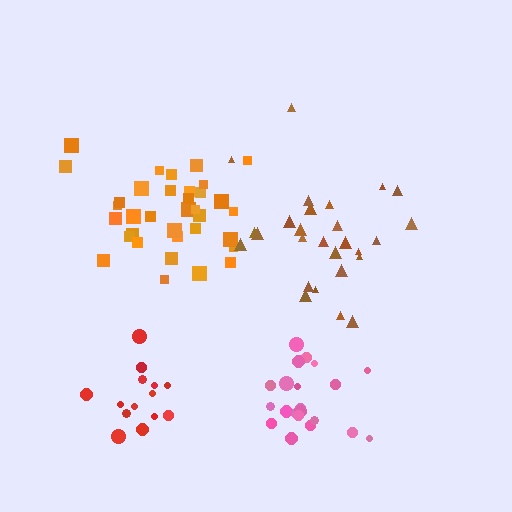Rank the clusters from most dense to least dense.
red, pink, orange, brown.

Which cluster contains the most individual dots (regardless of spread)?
Orange (35).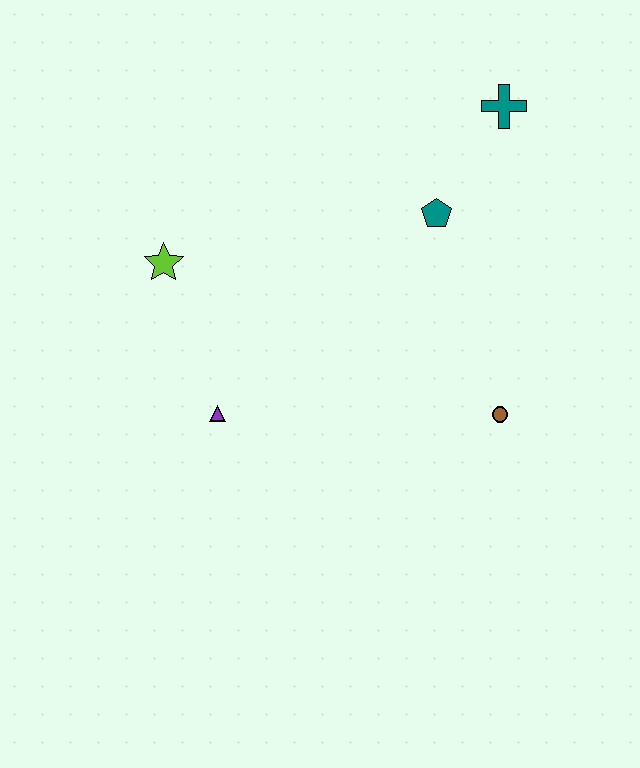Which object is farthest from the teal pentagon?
The purple triangle is farthest from the teal pentagon.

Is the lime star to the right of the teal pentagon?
No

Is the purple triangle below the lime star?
Yes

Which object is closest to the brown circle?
The teal pentagon is closest to the brown circle.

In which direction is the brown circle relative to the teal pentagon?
The brown circle is below the teal pentagon.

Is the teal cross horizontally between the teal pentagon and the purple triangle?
No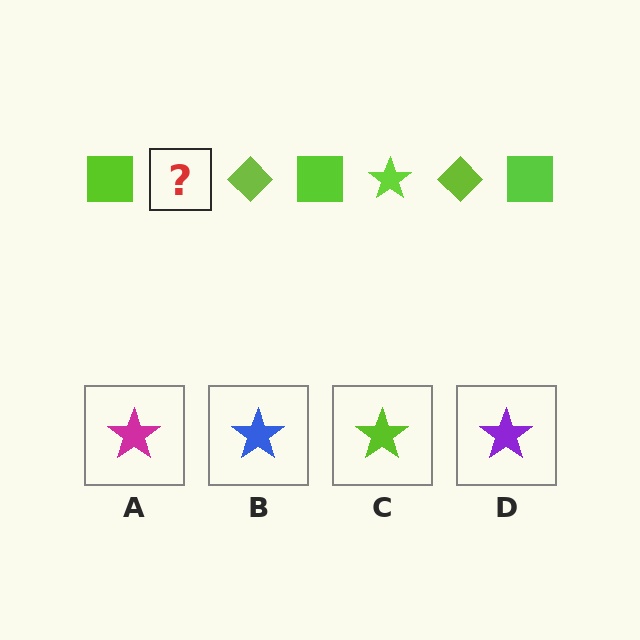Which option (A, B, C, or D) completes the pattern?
C.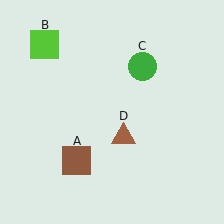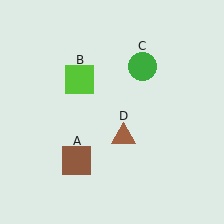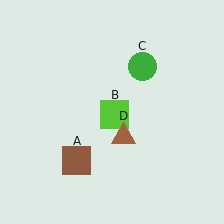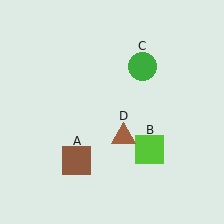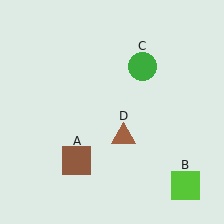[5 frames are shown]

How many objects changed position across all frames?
1 object changed position: lime square (object B).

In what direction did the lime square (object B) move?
The lime square (object B) moved down and to the right.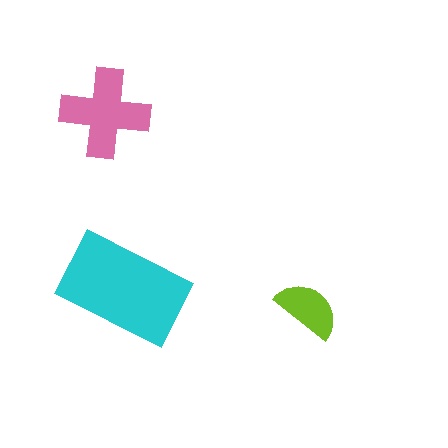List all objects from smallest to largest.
The lime semicircle, the pink cross, the cyan rectangle.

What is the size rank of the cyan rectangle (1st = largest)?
1st.